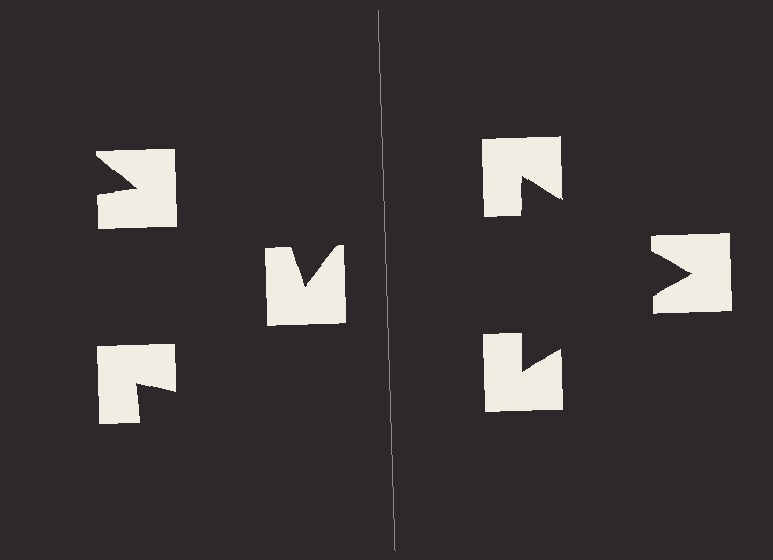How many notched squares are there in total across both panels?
6 — 3 on each side.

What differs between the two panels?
The notched squares are positioned identically on both sides; only the wedge orientations differ. On the right they align to a triangle; on the left they are misaligned.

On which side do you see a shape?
An illusory triangle appears on the right side. On the left side the wedge cuts are rotated, so no coherent shape forms.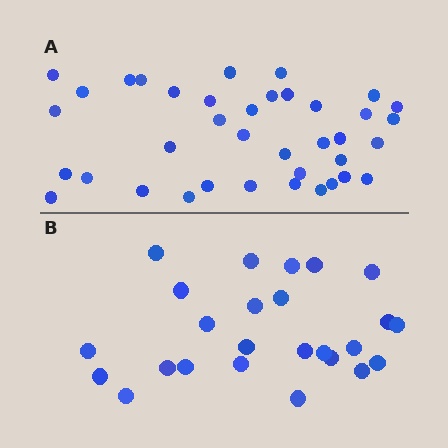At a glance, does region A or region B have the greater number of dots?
Region A (the top region) has more dots.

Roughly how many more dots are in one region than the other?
Region A has approximately 15 more dots than region B.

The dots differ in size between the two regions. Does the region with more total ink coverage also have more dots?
No. Region B has more total ink coverage because its dots are larger, but region A actually contains more individual dots. Total area can be misleading — the number of items is what matters here.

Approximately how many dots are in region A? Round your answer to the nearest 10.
About 40 dots. (The exact count is 38, which rounds to 40.)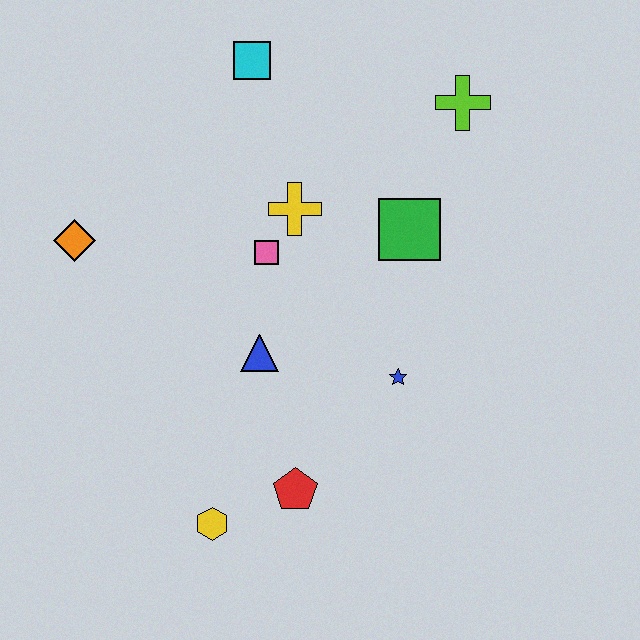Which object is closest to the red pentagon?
The yellow hexagon is closest to the red pentagon.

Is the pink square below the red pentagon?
No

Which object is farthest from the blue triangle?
The lime cross is farthest from the blue triangle.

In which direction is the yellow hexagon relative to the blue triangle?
The yellow hexagon is below the blue triangle.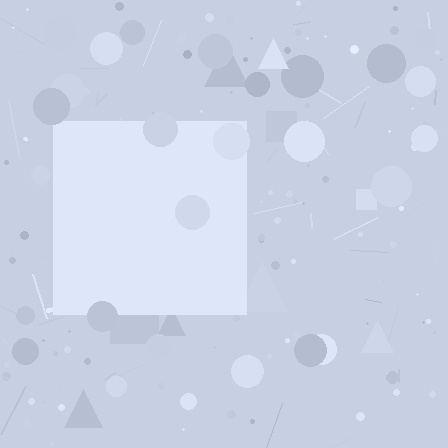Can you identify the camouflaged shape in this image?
The camouflaged shape is a square.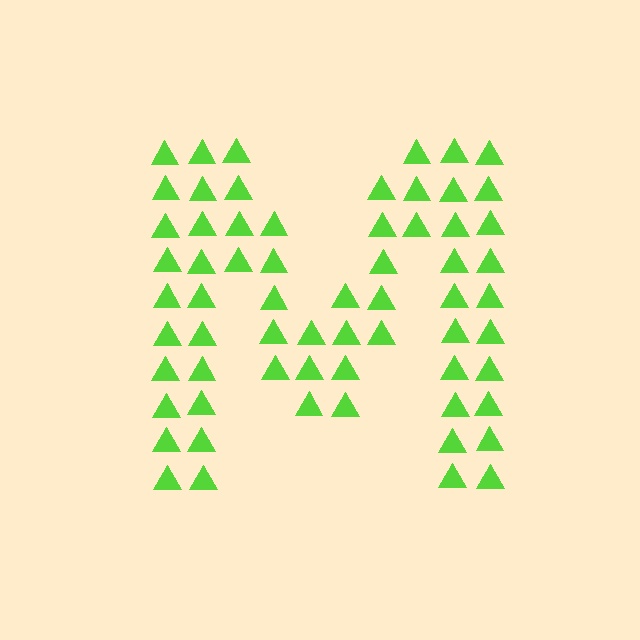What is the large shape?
The large shape is the letter M.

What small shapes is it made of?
It is made of small triangles.